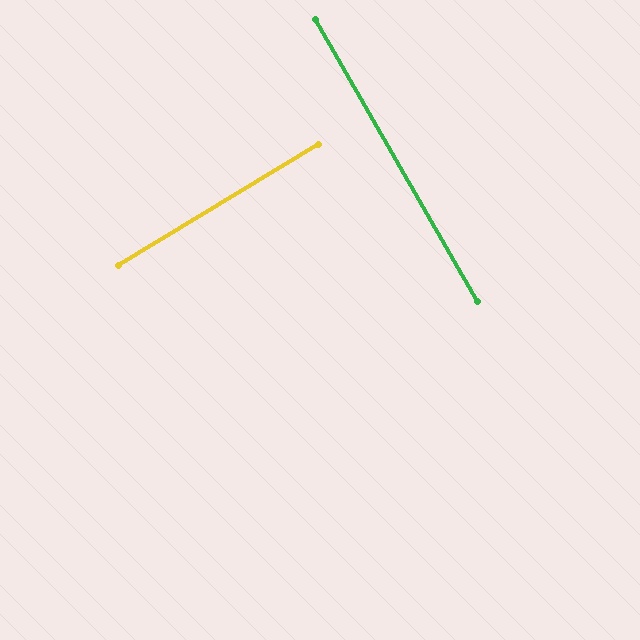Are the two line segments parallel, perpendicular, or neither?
Perpendicular — they meet at approximately 89°.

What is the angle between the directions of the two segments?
Approximately 89 degrees.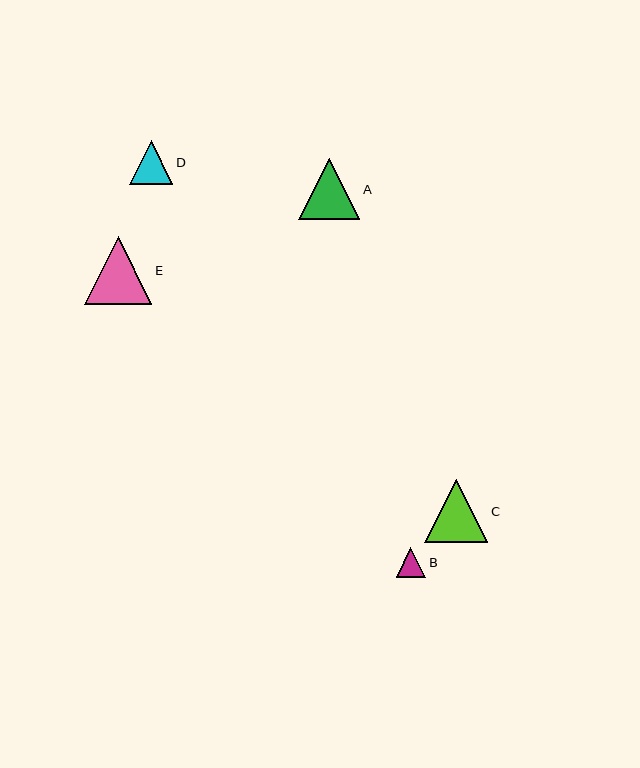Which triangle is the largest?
Triangle E is the largest with a size of approximately 67 pixels.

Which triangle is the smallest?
Triangle B is the smallest with a size of approximately 30 pixels.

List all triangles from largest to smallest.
From largest to smallest: E, C, A, D, B.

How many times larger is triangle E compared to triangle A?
Triangle E is approximately 1.1 times the size of triangle A.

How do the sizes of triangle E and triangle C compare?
Triangle E and triangle C are approximately the same size.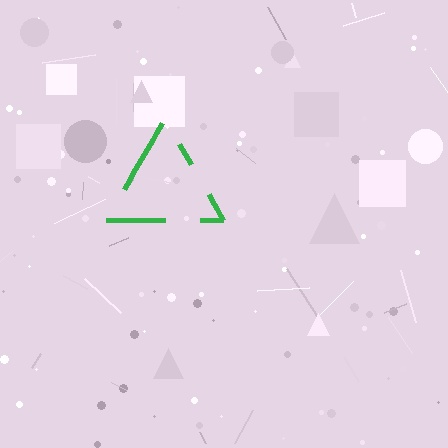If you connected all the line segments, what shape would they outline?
They would outline a triangle.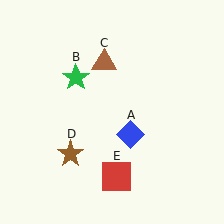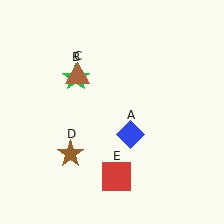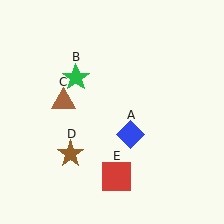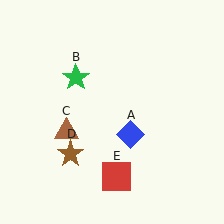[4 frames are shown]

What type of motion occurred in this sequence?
The brown triangle (object C) rotated counterclockwise around the center of the scene.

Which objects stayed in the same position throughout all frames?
Blue diamond (object A) and green star (object B) and brown star (object D) and red square (object E) remained stationary.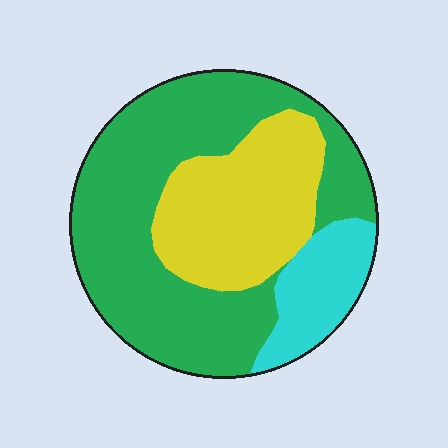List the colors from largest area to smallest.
From largest to smallest: green, yellow, cyan.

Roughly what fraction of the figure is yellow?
Yellow covers about 30% of the figure.